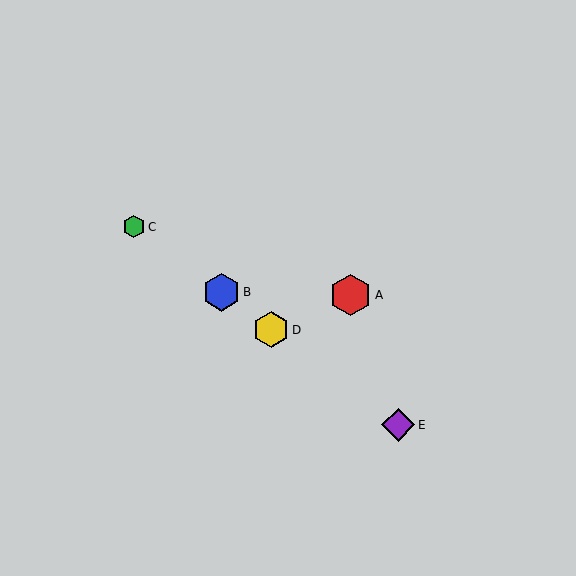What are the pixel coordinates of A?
Object A is at (351, 295).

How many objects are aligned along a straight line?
4 objects (B, C, D, E) are aligned along a straight line.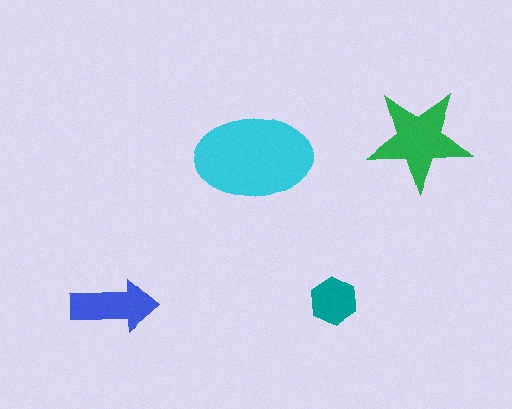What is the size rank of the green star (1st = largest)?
2nd.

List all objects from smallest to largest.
The teal hexagon, the blue arrow, the green star, the cyan ellipse.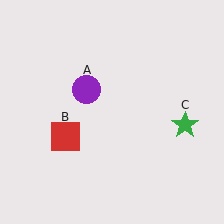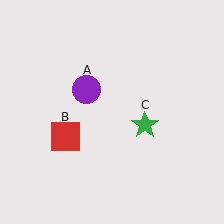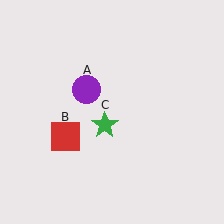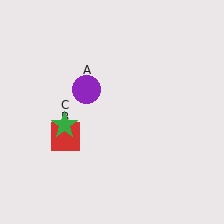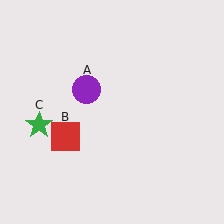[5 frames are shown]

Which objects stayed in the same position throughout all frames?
Purple circle (object A) and red square (object B) remained stationary.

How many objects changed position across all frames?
1 object changed position: green star (object C).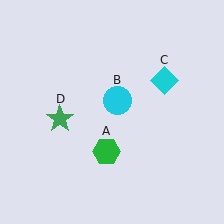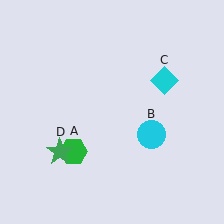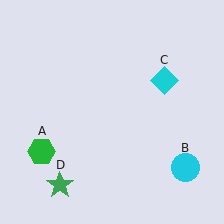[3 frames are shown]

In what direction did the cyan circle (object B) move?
The cyan circle (object B) moved down and to the right.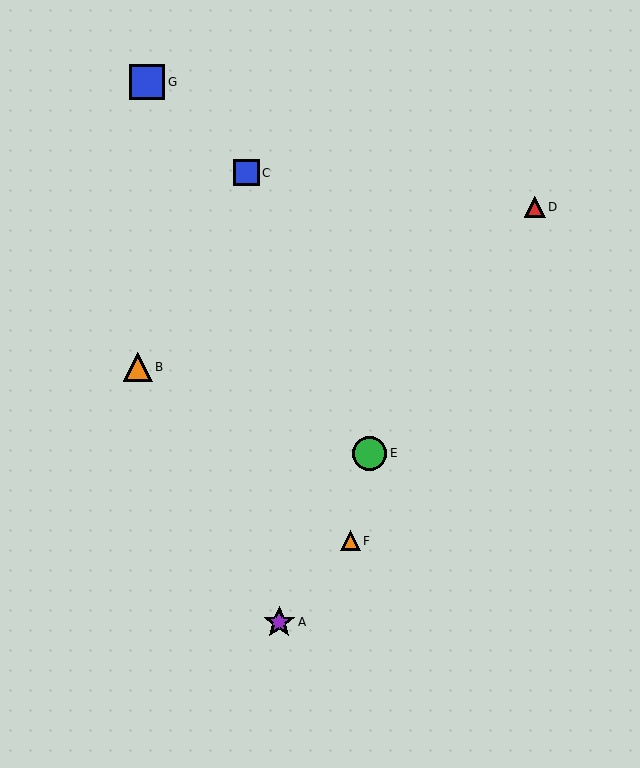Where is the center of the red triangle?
The center of the red triangle is at (535, 207).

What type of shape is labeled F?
Shape F is an orange triangle.